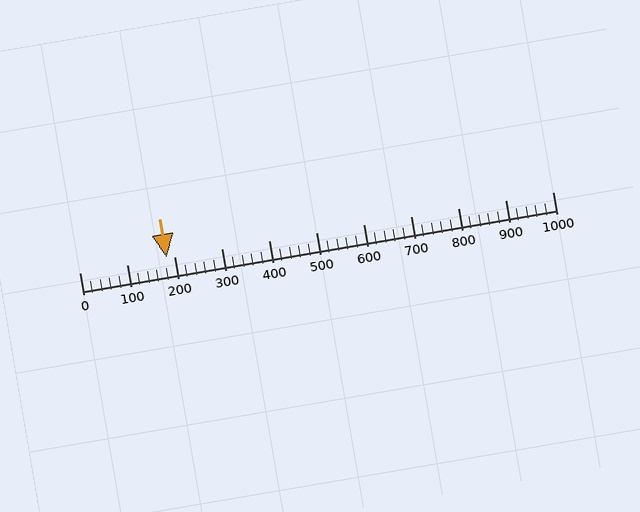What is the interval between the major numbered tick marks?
The major tick marks are spaced 100 units apart.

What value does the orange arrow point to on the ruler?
The orange arrow points to approximately 184.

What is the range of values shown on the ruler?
The ruler shows values from 0 to 1000.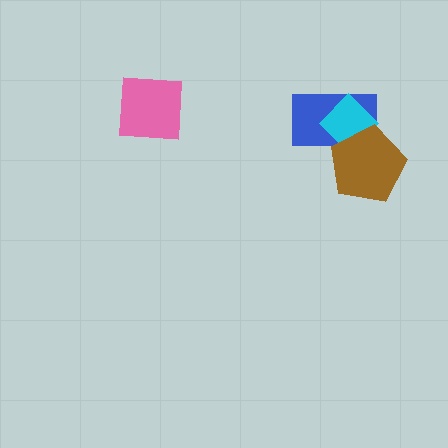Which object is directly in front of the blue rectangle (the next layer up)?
The cyan diamond is directly in front of the blue rectangle.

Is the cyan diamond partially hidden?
Yes, it is partially covered by another shape.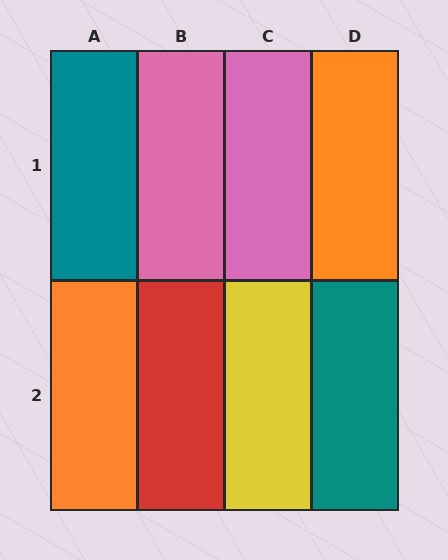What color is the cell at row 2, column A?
Orange.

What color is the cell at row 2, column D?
Teal.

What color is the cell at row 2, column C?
Yellow.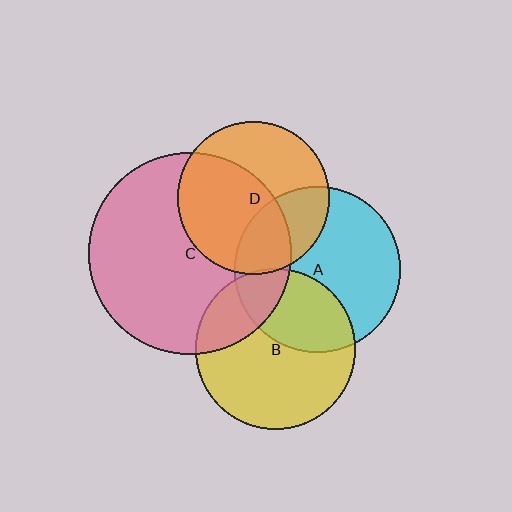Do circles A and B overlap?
Yes.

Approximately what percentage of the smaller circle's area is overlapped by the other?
Approximately 35%.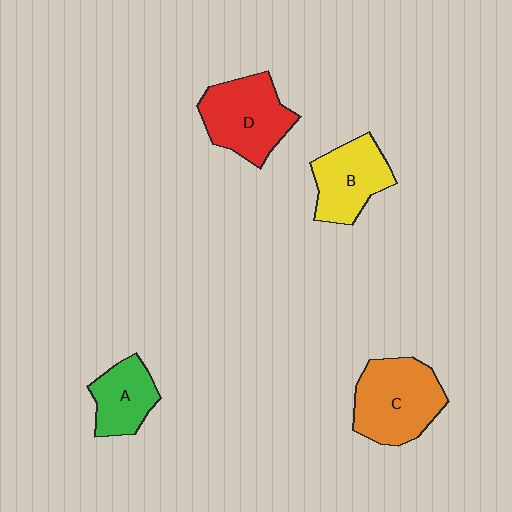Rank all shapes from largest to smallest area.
From largest to smallest: C (orange), D (red), B (yellow), A (green).